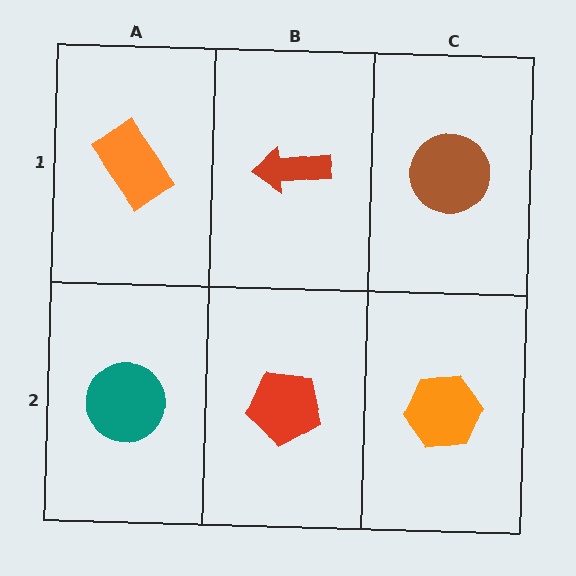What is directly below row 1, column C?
An orange hexagon.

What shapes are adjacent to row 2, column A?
An orange rectangle (row 1, column A), a red pentagon (row 2, column B).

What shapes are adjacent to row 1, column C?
An orange hexagon (row 2, column C), a red arrow (row 1, column B).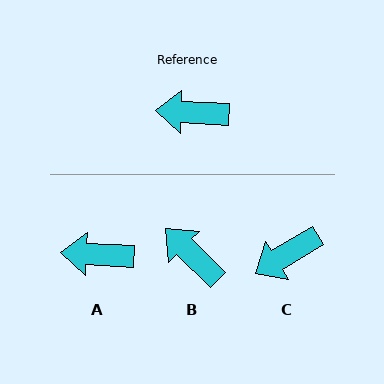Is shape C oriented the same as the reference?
No, it is off by about 34 degrees.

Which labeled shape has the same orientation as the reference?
A.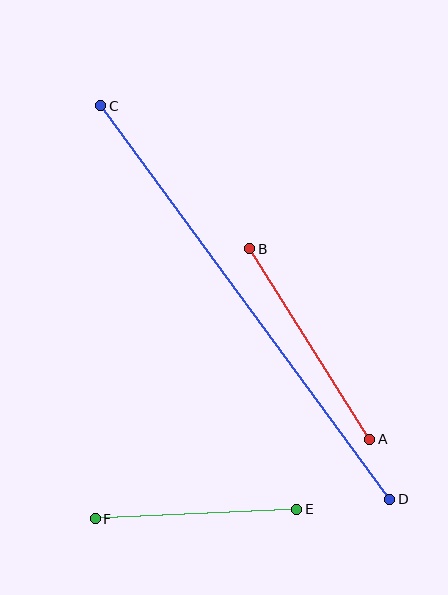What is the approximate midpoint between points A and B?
The midpoint is at approximately (310, 344) pixels.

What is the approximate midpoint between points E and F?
The midpoint is at approximately (196, 514) pixels.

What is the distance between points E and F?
The distance is approximately 202 pixels.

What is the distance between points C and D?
The distance is approximately 488 pixels.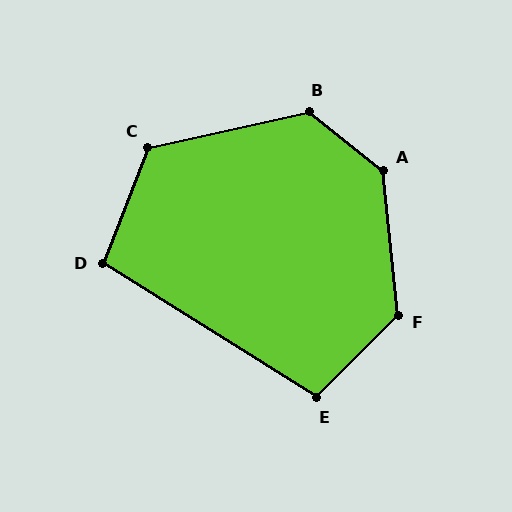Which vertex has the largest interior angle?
A, at approximately 134 degrees.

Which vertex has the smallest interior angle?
D, at approximately 101 degrees.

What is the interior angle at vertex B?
Approximately 129 degrees (obtuse).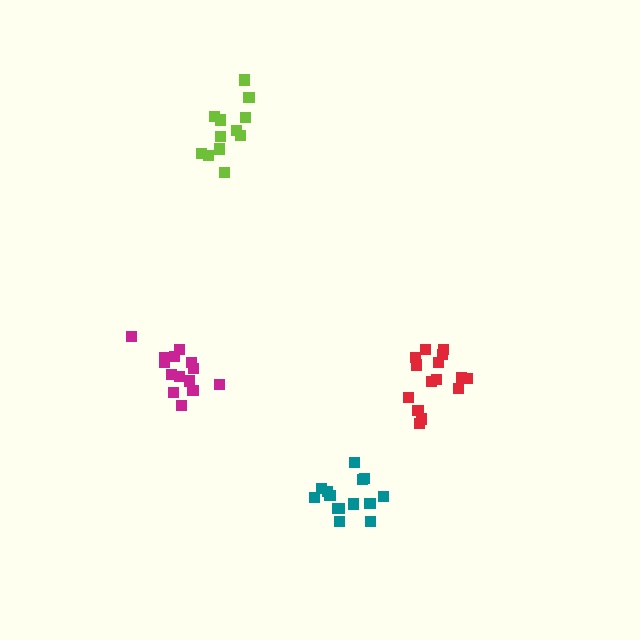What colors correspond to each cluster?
The clusters are colored: magenta, lime, red, teal.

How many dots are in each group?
Group 1: 14 dots, Group 2: 12 dots, Group 3: 15 dots, Group 4: 14 dots (55 total).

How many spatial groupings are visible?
There are 4 spatial groupings.